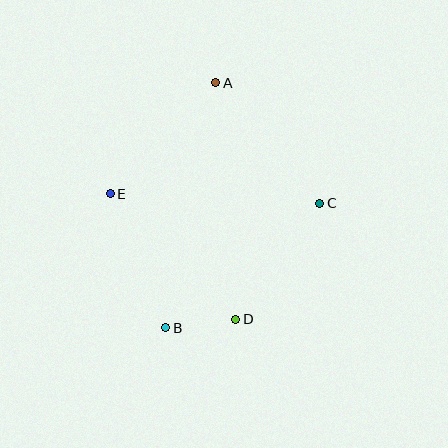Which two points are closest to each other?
Points B and D are closest to each other.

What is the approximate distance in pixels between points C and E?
The distance between C and E is approximately 210 pixels.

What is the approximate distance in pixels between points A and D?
The distance between A and D is approximately 237 pixels.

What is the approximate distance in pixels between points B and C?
The distance between B and C is approximately 198 pixels.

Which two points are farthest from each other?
Points A and B are farthest from each other.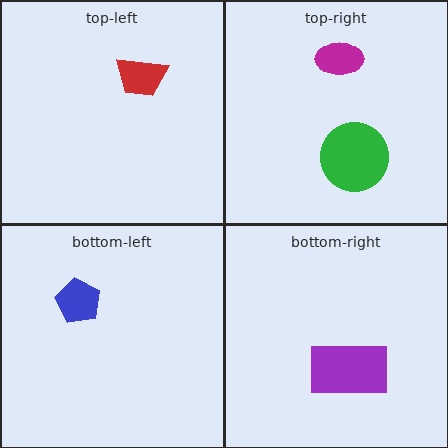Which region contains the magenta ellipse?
The top-right region.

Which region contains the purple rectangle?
The bottom-right region.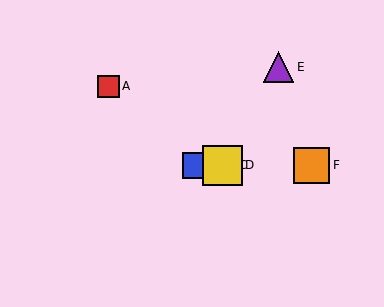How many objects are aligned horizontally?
4 objects (B, C, D, F) are aligned horizontally.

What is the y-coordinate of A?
Object A is at y≈86.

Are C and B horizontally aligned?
Yes, both are at y≈165.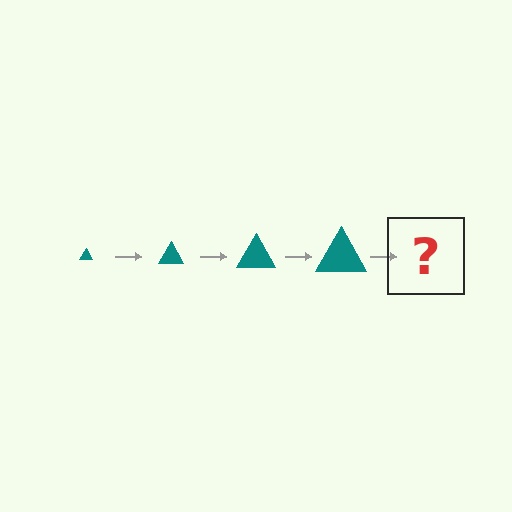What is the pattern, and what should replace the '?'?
The pattern is that the triangle gets progressively larger each step. The '?' should be a teal triangle, larger than the previous one.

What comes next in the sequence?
The next element should be a teal triangle, larger than the previous one.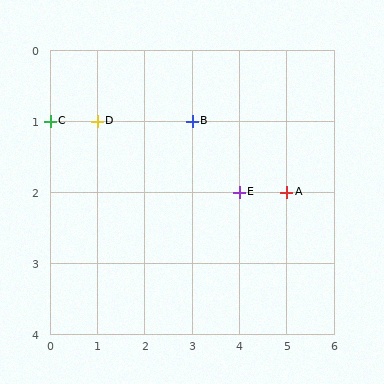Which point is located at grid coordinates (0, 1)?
Point C is at (0, 1).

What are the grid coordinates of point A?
Point A is at grid coordinates (5, 2).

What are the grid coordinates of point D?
Point D is at grid coordinates (1, 1).